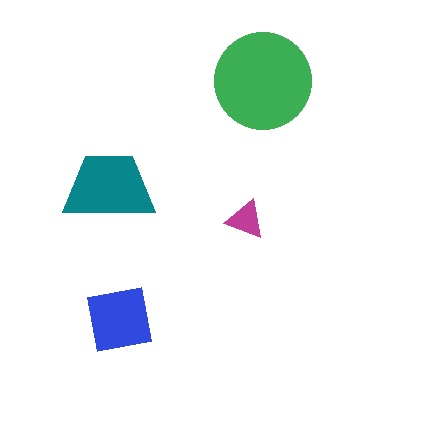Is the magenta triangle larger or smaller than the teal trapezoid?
Smaller.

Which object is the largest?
The green circle.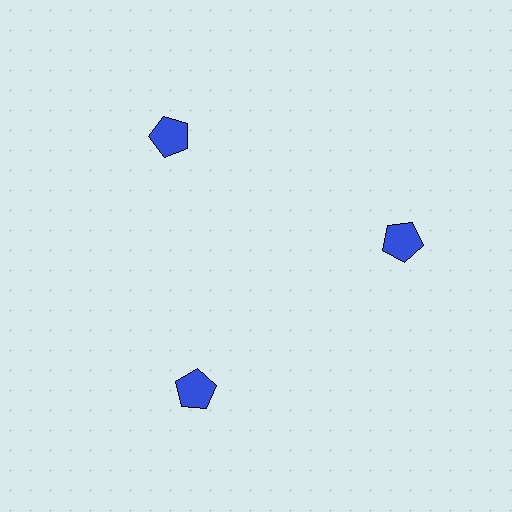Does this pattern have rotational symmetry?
Yes, this pattern has 3-fold rotational symmetry. It looks the same after rotating 120 degrees around the center.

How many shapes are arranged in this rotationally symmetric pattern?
There are 3 shapes, arranged in 3 groups of 1.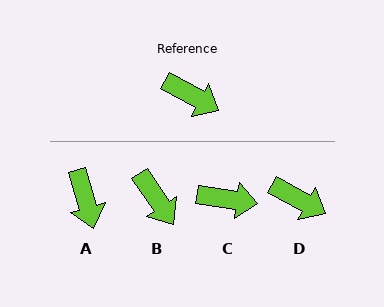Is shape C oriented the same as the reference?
No, it is off by about 21 degrees.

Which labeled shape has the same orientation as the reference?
D.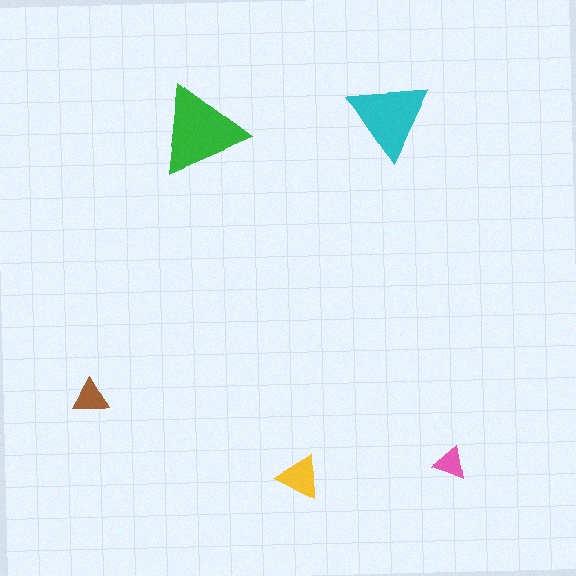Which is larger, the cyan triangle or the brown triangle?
The cyan one.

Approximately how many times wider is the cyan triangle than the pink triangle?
About 2.5 times wider.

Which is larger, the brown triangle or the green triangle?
The green one.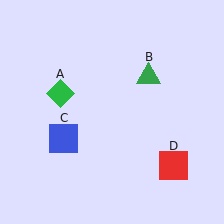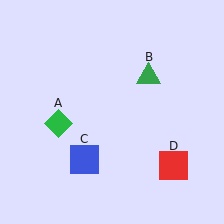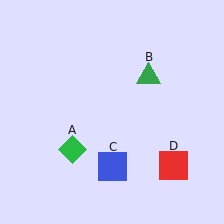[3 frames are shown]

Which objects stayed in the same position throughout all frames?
Green triangle (object B) and red square (object D) remained stationary.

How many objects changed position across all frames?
2 objects changed position: green diamond (object A), blue square (object C).